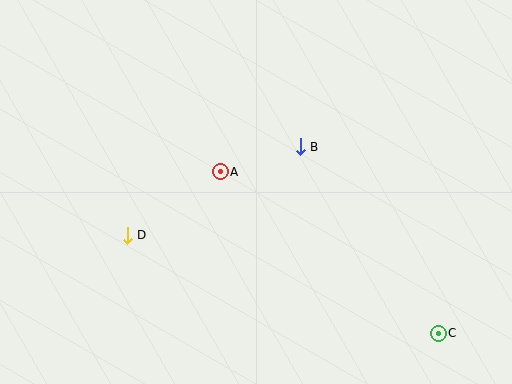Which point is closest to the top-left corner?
Point D is closest to the top-left corner.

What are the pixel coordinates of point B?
Point B is at (300, 147).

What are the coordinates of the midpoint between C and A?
The midpoint between C and A is at (329, 252).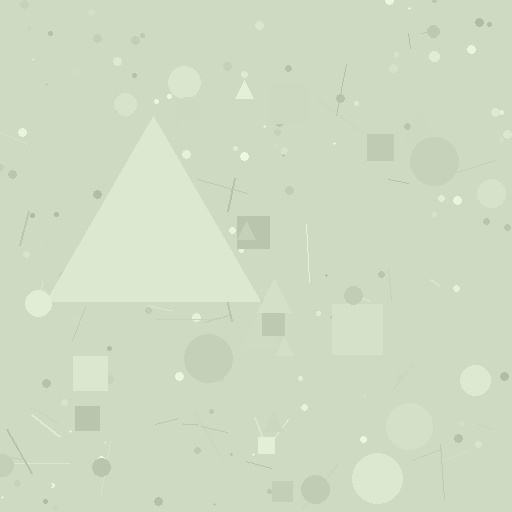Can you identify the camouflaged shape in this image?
The camouflaged shape is a triangle.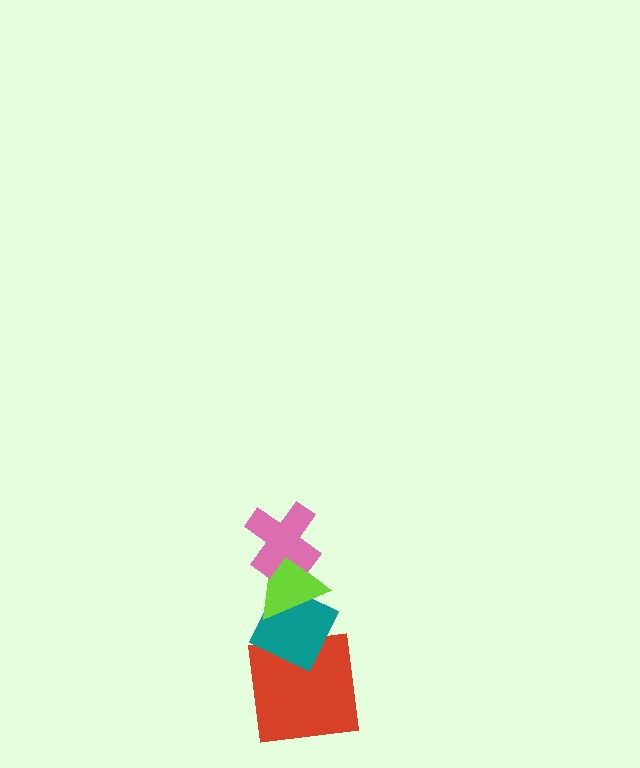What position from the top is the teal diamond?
The teal diamond is 3rd from the top.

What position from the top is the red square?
The red square is 4th from the top.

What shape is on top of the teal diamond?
The lime triangle is on top of the teal diamond.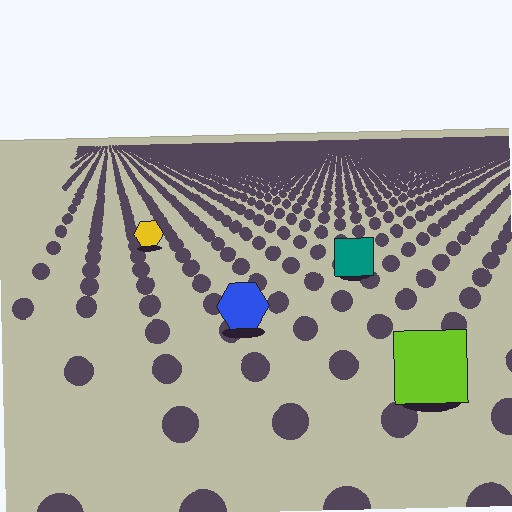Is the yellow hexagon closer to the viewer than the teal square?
No. The teal square is closer — you can tell from the texture gradient: the ground texture is coarser near it.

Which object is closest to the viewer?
The lime square is closest. The texture marks near it are larger and more spread out.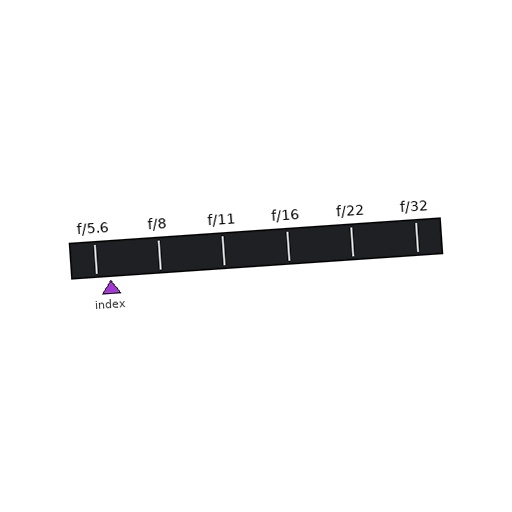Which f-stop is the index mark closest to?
The index mark is closest to f/5.6.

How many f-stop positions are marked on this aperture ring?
There are 6 f-stop positions marked.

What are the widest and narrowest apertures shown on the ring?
The widest aperture shown is f/5.6 and the narrowest is f/32.